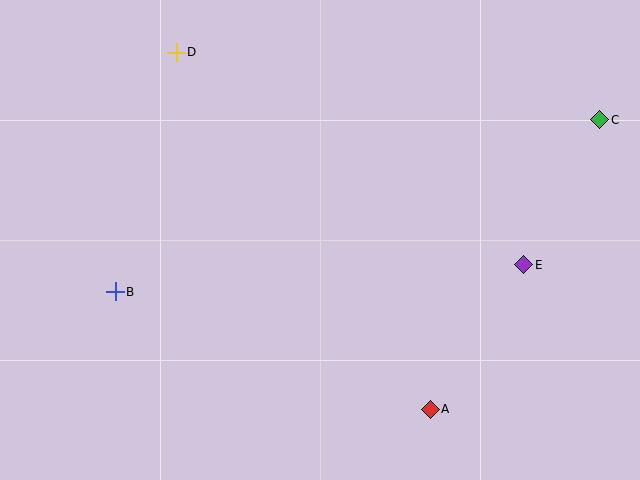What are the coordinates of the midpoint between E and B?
The midpoint between E and B is at (320, 278).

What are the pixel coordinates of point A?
Point A is at (430, 409).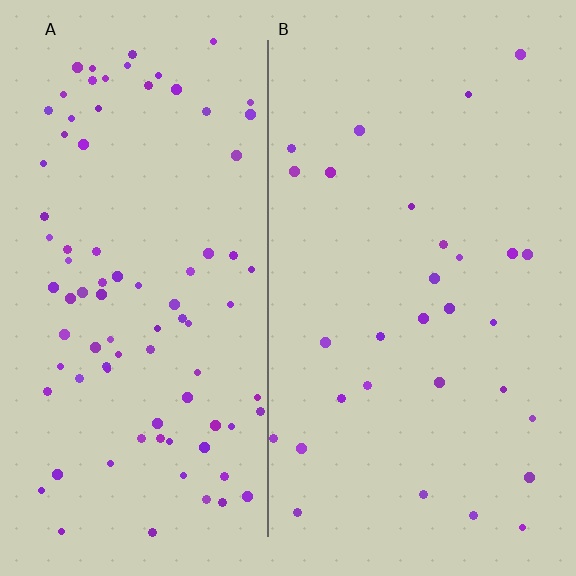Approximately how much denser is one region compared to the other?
Approximately 3.0× — region A over region B.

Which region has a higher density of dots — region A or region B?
A (the left).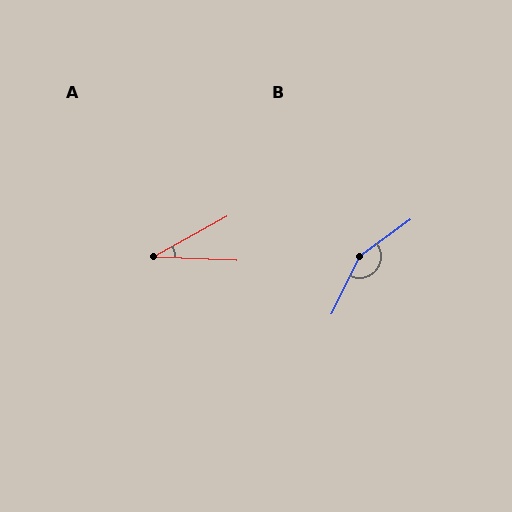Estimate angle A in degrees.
Approximately 31 degrees.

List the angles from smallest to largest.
A (31°), B (152°).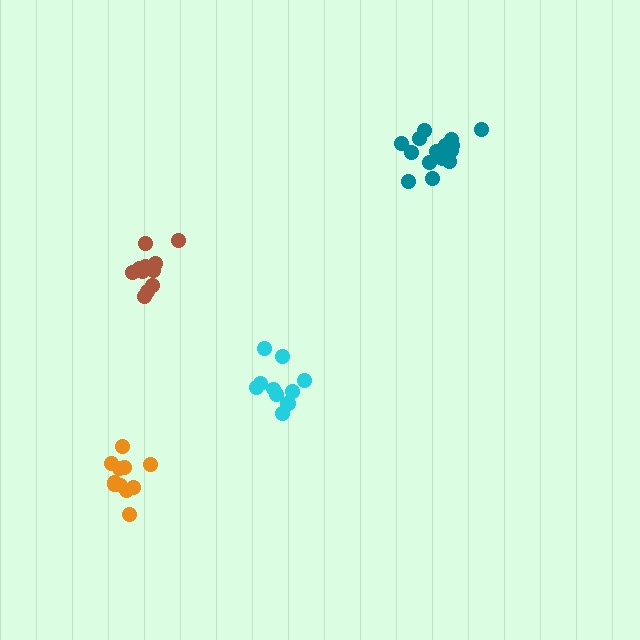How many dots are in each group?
Group 1: 15 dots, Group 2: 11 dots, Group 3: 11 dots, Group 4: 13 dots (50 total).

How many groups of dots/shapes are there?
There are 4 groups.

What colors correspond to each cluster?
The clusters are colored: teal, cyan, orange, brown.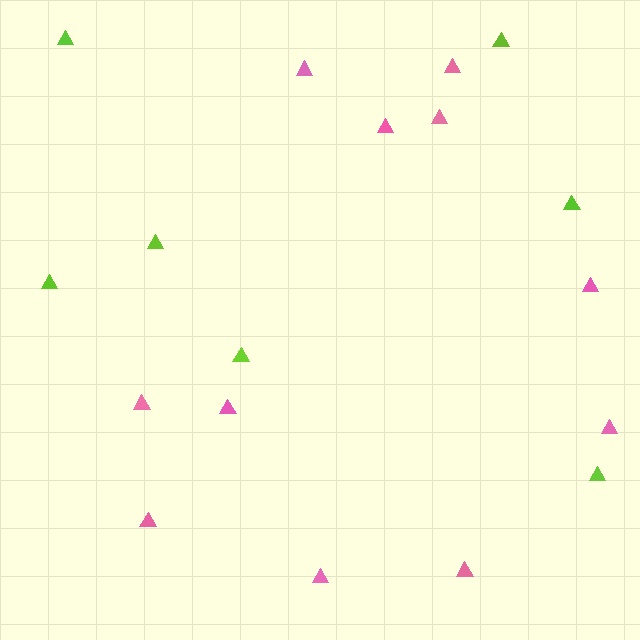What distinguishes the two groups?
There are 2 groups: one group of lime triangles (7) and one group of pink triangles (11).